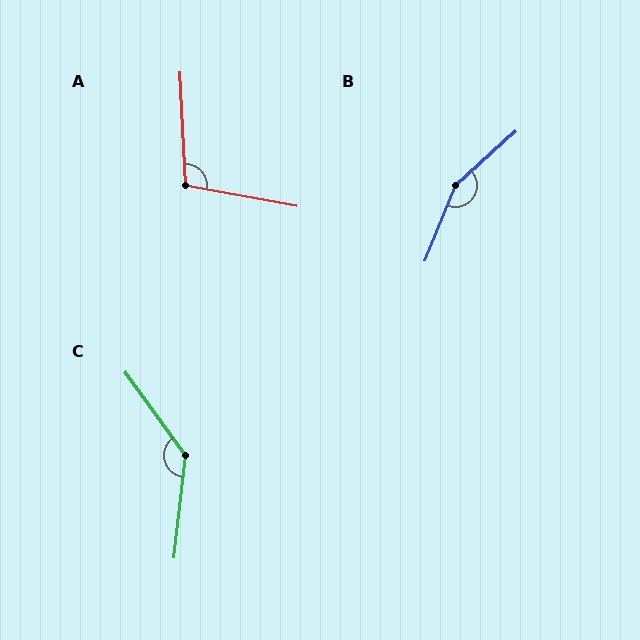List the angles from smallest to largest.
A (103°), C (137°), B (154°).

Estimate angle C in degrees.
Approximately 137 degrees.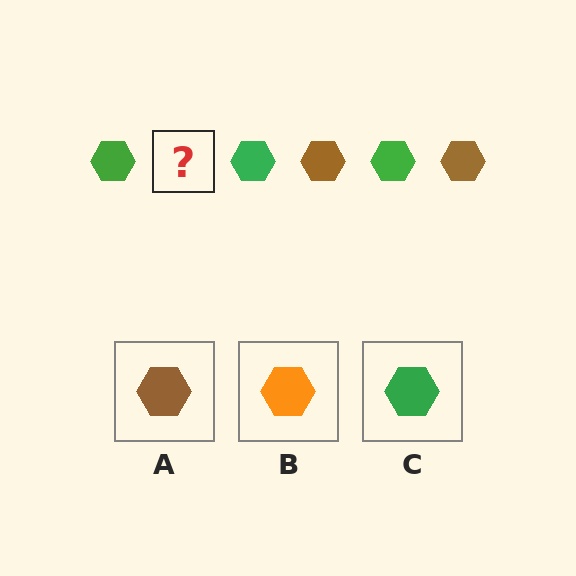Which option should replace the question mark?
Option A.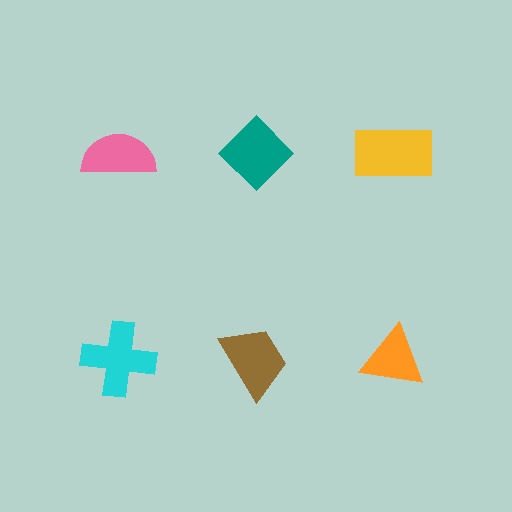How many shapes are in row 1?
3 shapes.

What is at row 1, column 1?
A pink semicircle.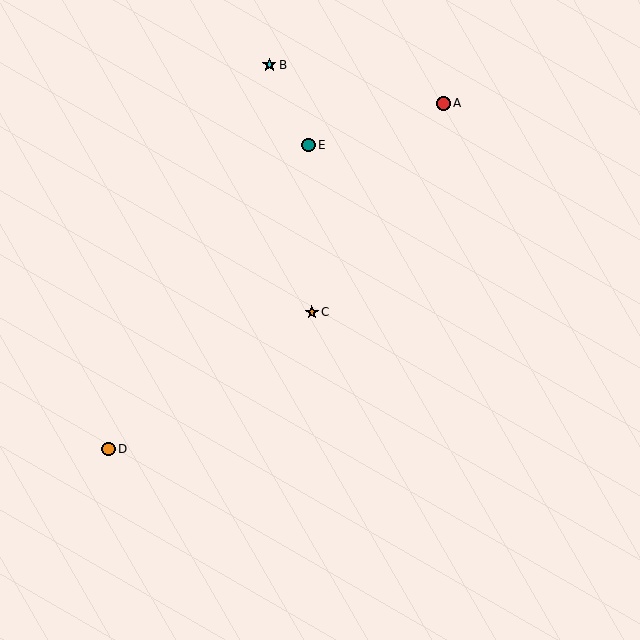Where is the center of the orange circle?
The center of the orange circle is at (109, 449).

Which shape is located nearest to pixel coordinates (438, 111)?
The red circle (labeled A) at (443, 103) is nearest to that location.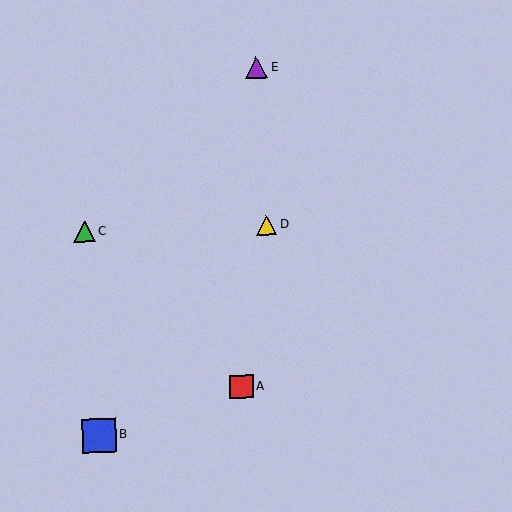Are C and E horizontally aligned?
No, C is at y≈232 and E is at y≈68.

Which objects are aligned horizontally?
Objects C, D are aligned horizontally.